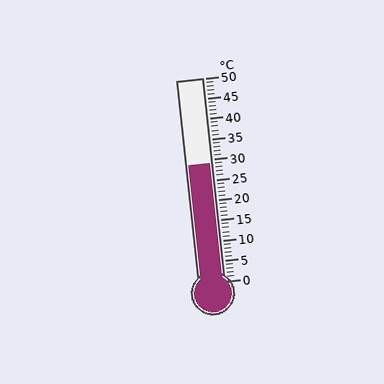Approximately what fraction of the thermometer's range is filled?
The thermometer is filled to approximately 60% of its range.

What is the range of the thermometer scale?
The thermometer scale ranges from 0°C to 50°C.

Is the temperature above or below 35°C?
The temperature is below 35°C.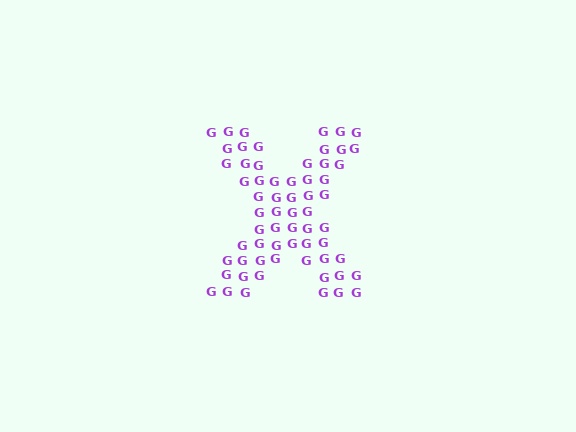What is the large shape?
The large shape is the letter X.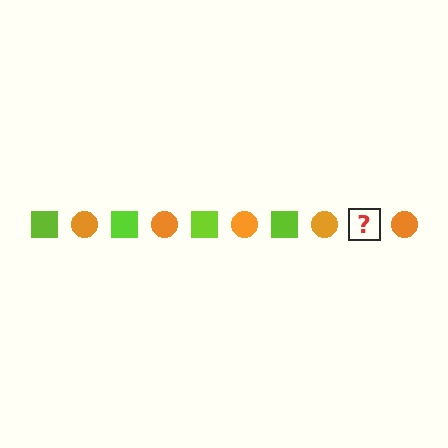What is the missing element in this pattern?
The missing element is a lime square.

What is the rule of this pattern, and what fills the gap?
The rule is that the pattern alternates between lime square and orange circle. The gap should be filled with a lime square.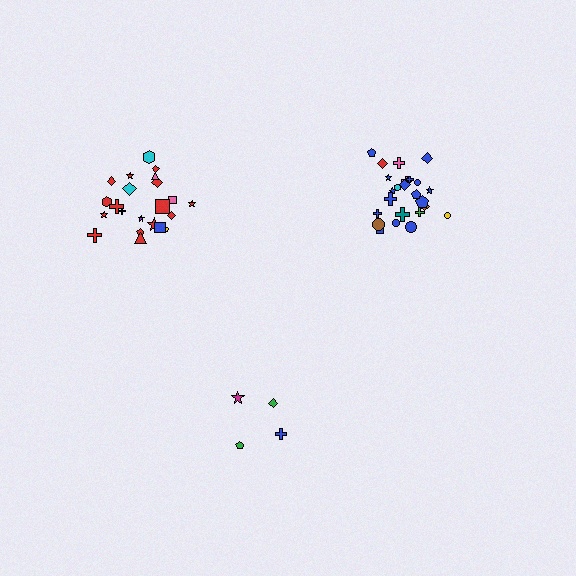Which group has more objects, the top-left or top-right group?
The top-right group.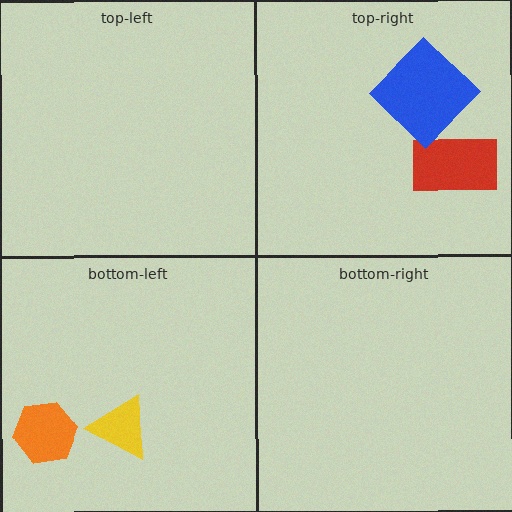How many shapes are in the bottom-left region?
2.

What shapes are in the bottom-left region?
The orange hexagon, the yellow triangle.